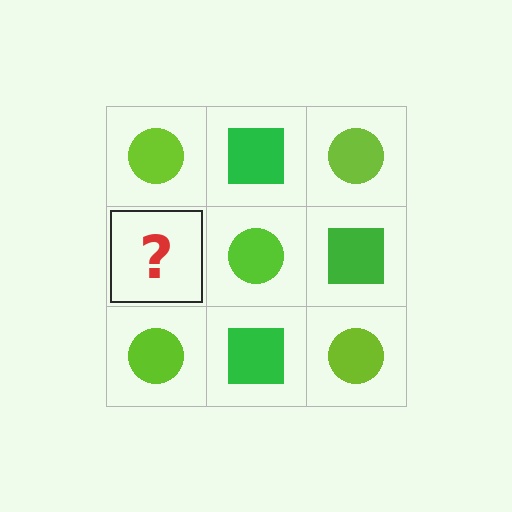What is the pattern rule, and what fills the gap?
The rule is that it alternates lime circle and green square in a checkerboard pattern. The gap should be filled with a green square.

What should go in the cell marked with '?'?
The missing cell should contain a green square.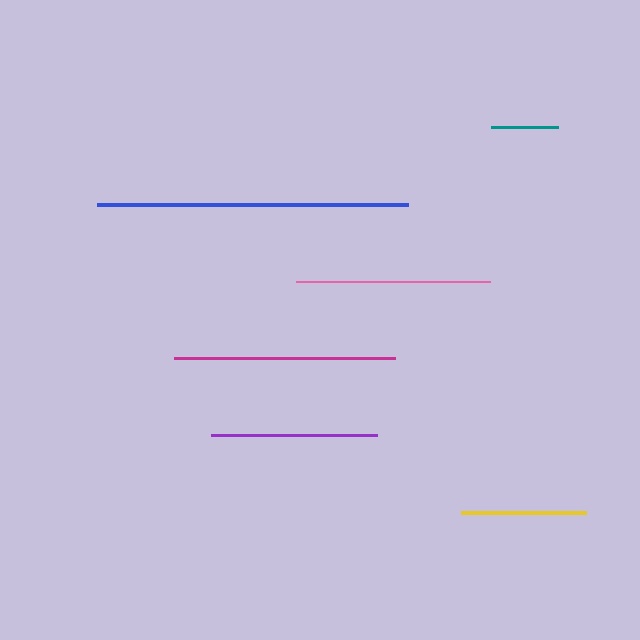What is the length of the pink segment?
The pink segment is approximately 194 pixels long.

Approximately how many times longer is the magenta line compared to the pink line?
The magenta line is approximately 1.1 times the length of the pink line.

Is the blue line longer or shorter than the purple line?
The blue line is longer than the purple line.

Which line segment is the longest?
The blue line is the longest at approximately 310 pixels.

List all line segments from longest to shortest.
From longest to shortest: blue, magenta, pink, purple, yellow, teal.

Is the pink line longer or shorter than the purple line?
The pink line is longer than the purple line.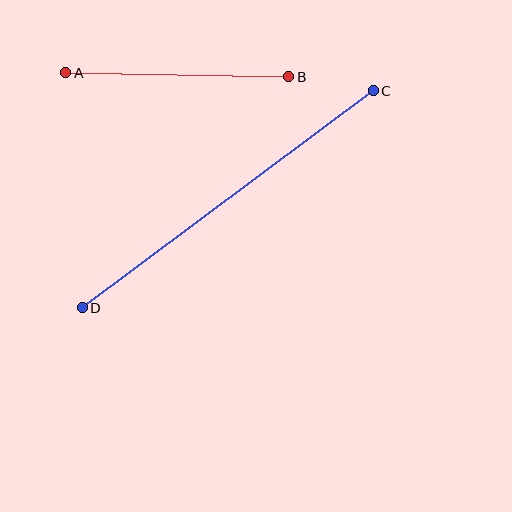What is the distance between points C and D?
The distance is approximately 363 pixels.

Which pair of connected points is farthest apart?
Points C and D are farthest apart.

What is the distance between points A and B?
The distance is approximately 223 pixels.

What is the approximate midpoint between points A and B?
The midpoint is at approximately (177, 75) pixels.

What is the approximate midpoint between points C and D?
The midpoint is at approximately (228, 199) pixels.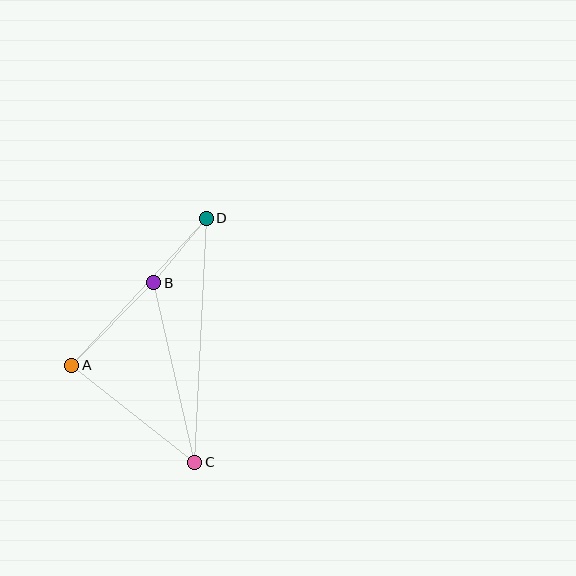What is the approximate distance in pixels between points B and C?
The distance between B and C is approximately 184 pixels.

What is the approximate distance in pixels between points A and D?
The distance between A and D is approximately 199 pixels.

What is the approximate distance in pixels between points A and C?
The distance between A and C is approximately 157 pixels.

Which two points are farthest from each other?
Points C and D are farthest from each other.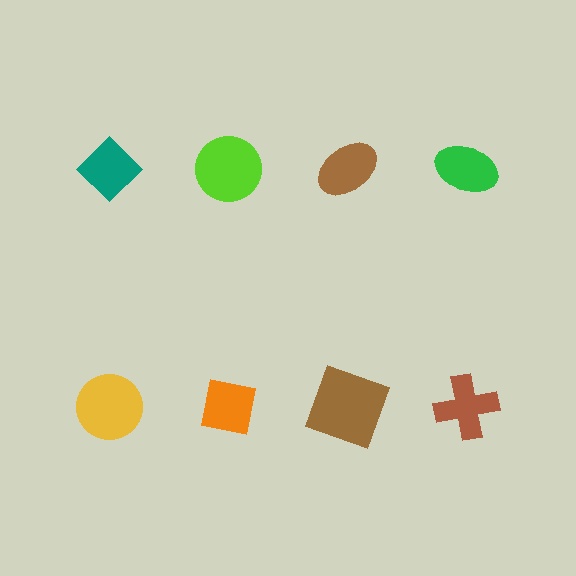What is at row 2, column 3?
A brown square.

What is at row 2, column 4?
A brown cross.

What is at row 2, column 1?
A yellow circle.